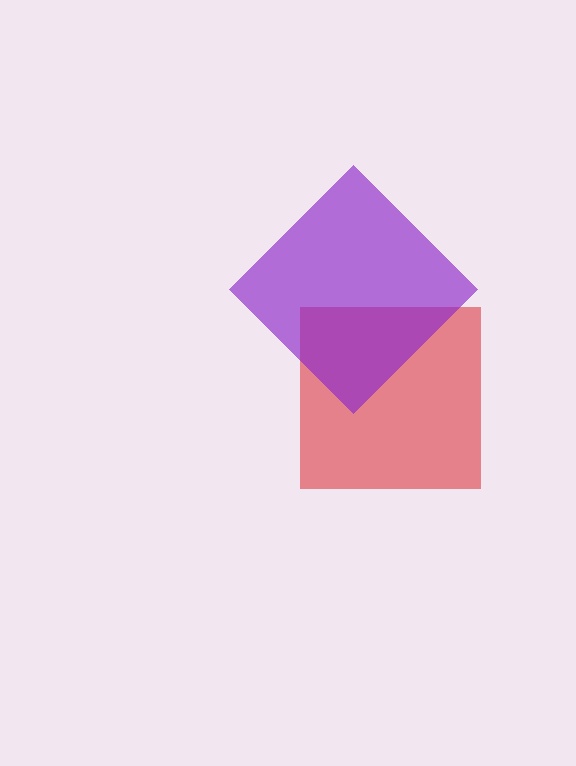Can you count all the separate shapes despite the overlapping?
Yes, there are 2 separate shapes.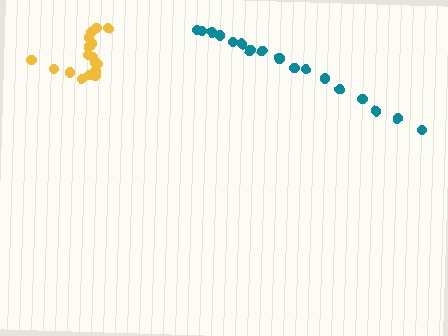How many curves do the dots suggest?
There are 2 distinct paths.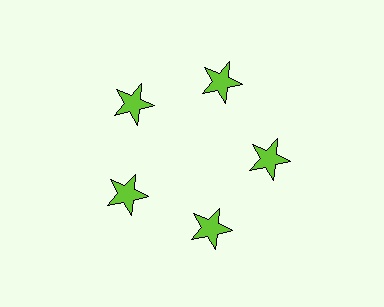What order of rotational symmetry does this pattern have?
This pattern has 5-fold rotational symmetry.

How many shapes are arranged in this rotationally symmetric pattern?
There are 5 shapes, arranged in 5 groups of 1.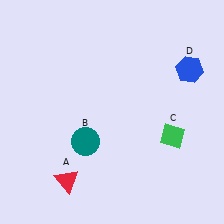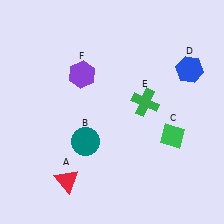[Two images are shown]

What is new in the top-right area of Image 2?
A green cross (E) was added in the top-right area of Image 2.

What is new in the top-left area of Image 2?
A purple hexagon (F) was added in the top-left area of Image 2.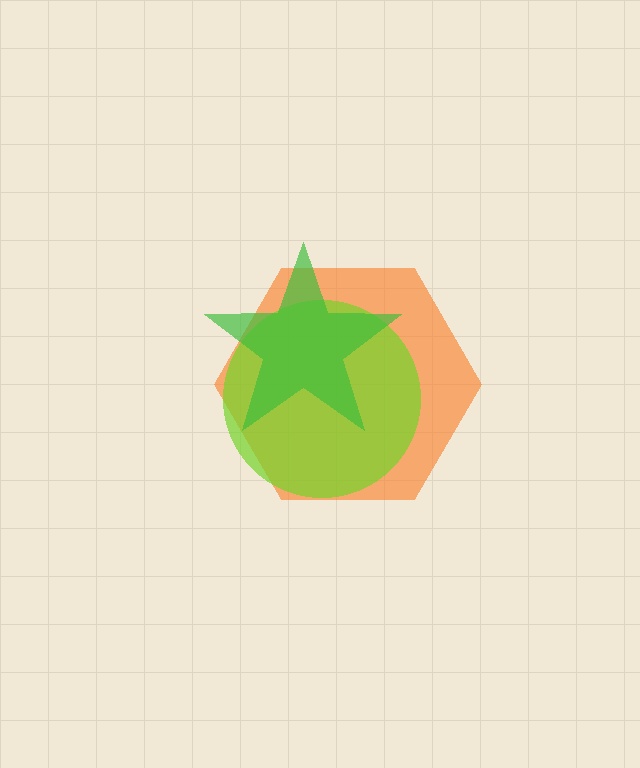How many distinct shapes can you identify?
There are 3 distinct shapes: an orange hexagon, a lime circle, a green star.